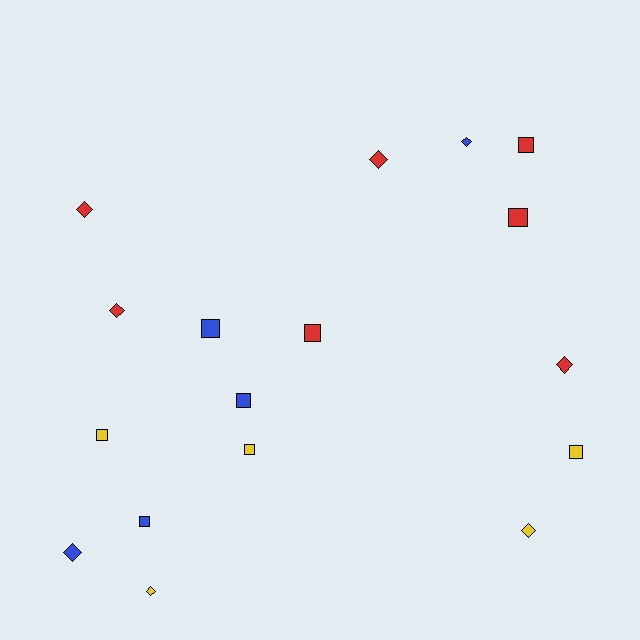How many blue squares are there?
There are 3 blue squares.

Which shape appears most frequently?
Square, with 9 objects.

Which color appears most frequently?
Red, with 7 objects.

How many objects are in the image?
There are 17 objects.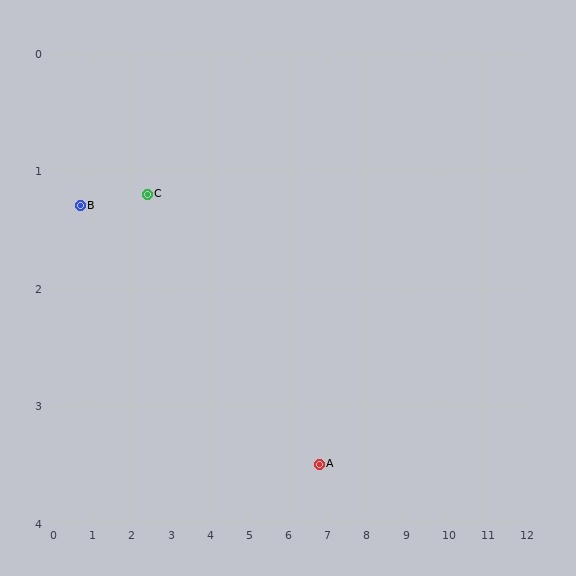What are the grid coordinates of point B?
Point B is at approximately (0.7, 1.3).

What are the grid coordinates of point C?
Point C is at approximately (2.4, 1.2).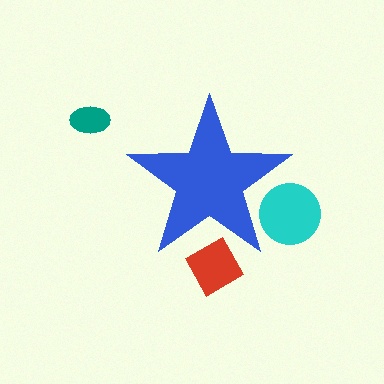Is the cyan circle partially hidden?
Yes, the cyan circle is partially hidden behind the blue star.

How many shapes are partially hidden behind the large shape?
2 shapes are partially hidden.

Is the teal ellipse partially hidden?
No, the teal ellipse is fully visible.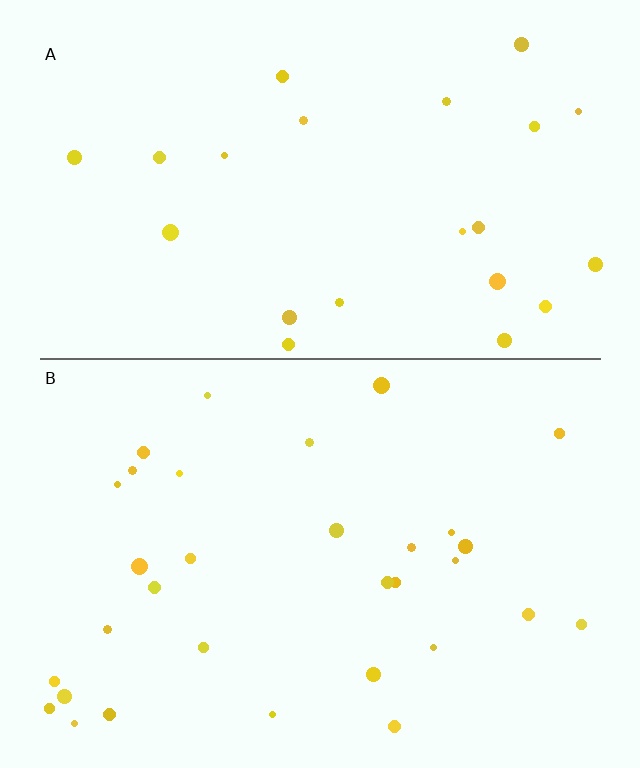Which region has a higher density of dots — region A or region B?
B (the bottom).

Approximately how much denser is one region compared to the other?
Approximately 1.4× — region B over region A.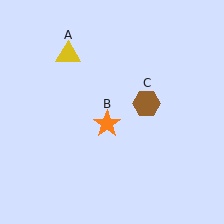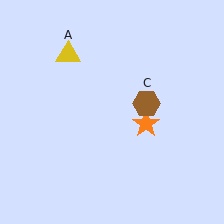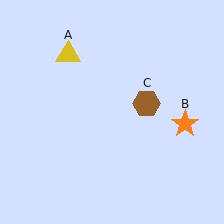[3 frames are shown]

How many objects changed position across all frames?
1 object changed position: orange star (object B).